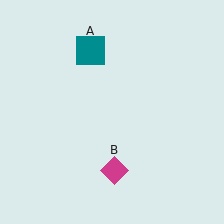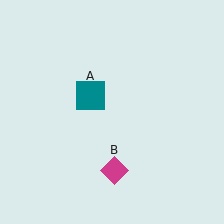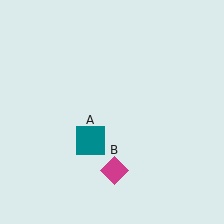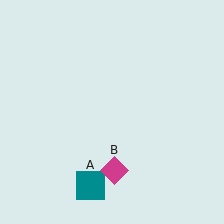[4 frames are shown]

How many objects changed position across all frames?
1 object changed position: teal square (object A).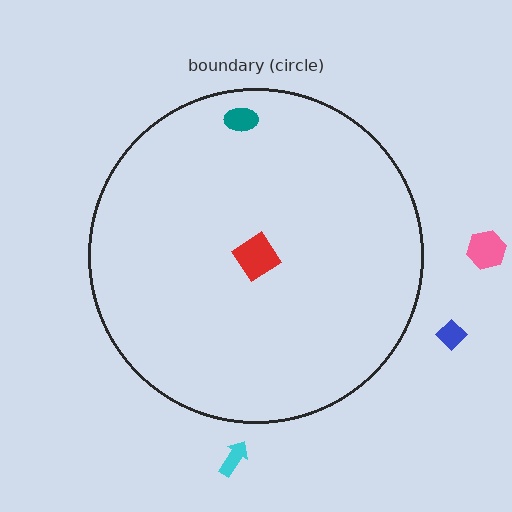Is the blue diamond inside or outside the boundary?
Outside.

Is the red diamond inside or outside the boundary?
Inside.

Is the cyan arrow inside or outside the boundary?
Outside.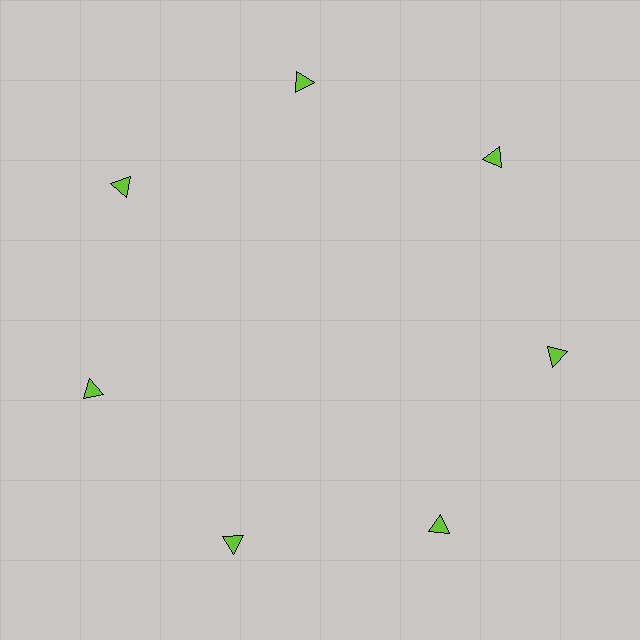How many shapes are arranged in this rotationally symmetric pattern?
There are 7 shapes, arranged in 7 groups of 1.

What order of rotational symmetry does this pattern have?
This pattern has 7-fold rotational symmetry.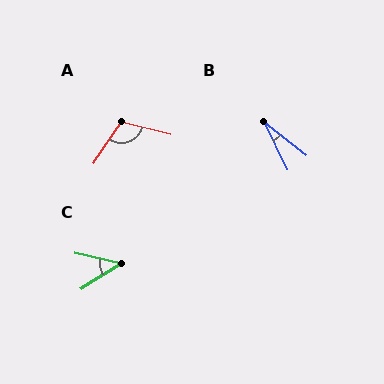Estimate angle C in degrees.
Approximately 45 degrees.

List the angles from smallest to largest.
B (25°), C (45°), A (109°).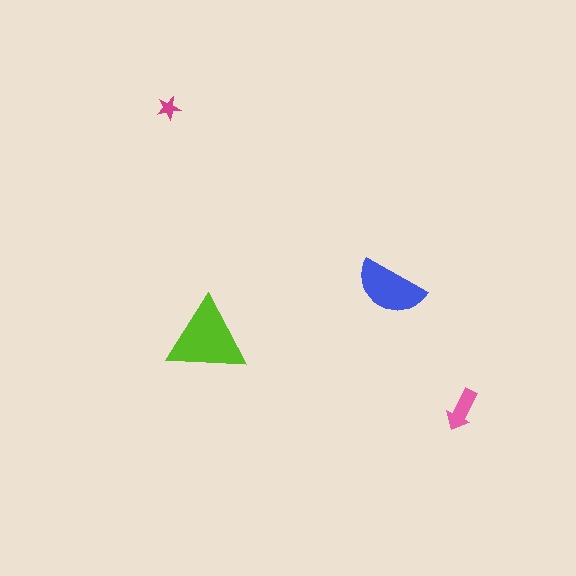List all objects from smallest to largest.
The magenta star, the pink arrow, the blue semicircle, the lime triangle.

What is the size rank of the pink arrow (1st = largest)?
3rd.